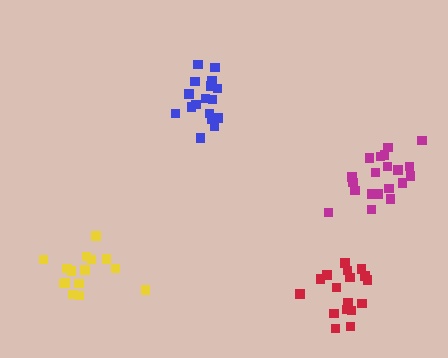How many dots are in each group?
Group 1: 20 dots, Group 2: 17 dots, Group 3: 17 dots, Group 4: 15 dots (69 total).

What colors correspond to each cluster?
The clusters are colored: magenta, red, blue, yellow.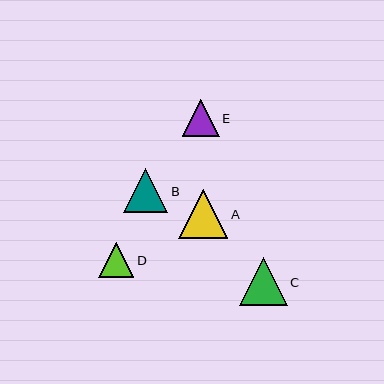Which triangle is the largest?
Triangle A is the largest with a size of approximately 49 pixels.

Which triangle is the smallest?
Triangle D is the smallest with a size of approximately 35 pixels.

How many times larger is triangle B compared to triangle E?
Triangle B is approximately 1.2 times the size of triangle E.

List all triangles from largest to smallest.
From largest to smallest: A, C, B, E, D.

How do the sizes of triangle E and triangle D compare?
Triangle E and triangle D are approximately the same size.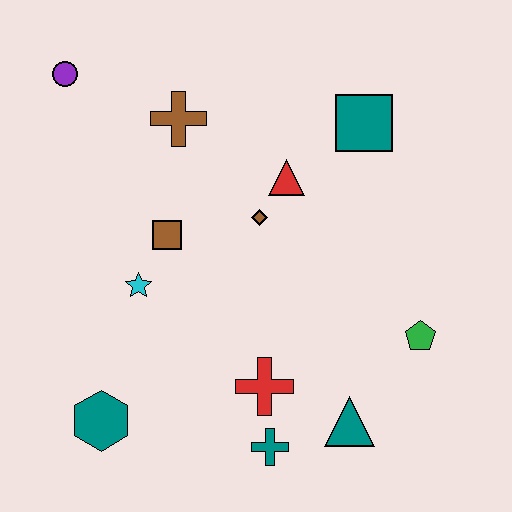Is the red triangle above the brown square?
Yes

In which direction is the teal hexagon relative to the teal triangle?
The teal hexagon is to the left of the teal triangle.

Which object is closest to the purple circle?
The brown cross is closest to the purple circle.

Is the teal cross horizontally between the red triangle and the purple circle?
Yes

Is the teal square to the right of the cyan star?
Yes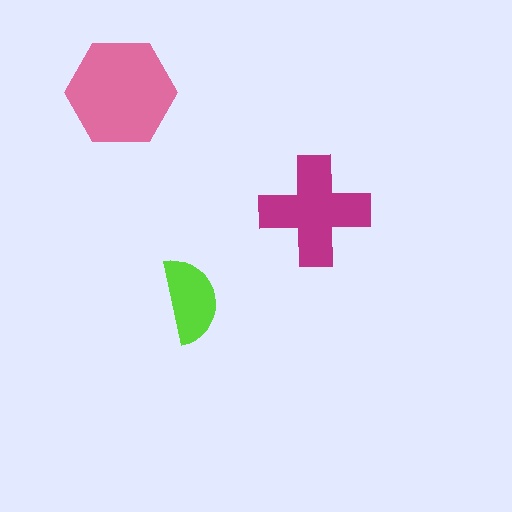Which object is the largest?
The pink hexagon.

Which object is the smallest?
The lime semicircle.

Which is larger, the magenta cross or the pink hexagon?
The pink hexagon.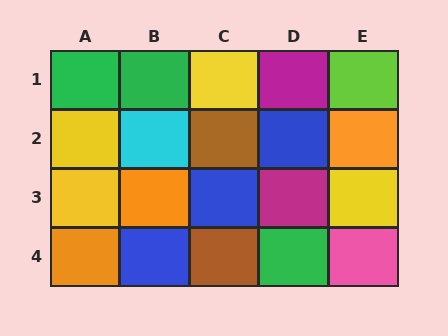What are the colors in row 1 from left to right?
Green, green, yellow, magenta, lime.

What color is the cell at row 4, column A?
Orange.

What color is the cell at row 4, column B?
Blue.